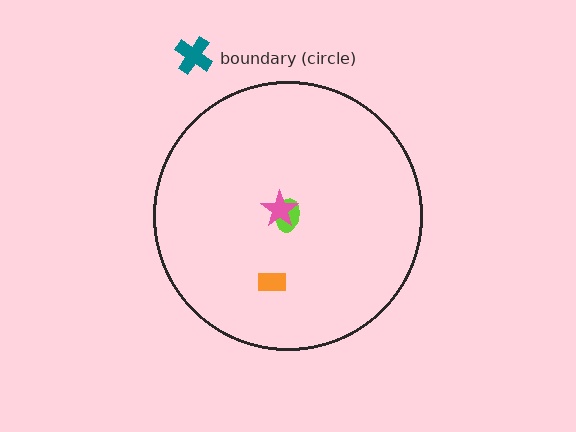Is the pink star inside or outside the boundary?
Inside.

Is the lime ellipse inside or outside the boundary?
Inside.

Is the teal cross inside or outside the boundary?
Outside.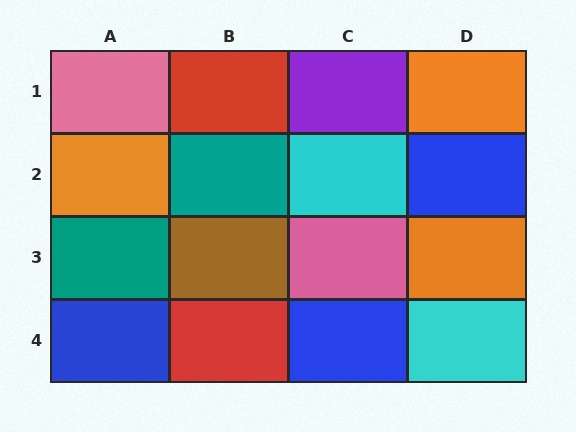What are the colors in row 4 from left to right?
Blue, red, blue, cyan.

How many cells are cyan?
2 cells are cyan.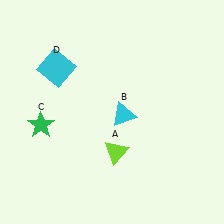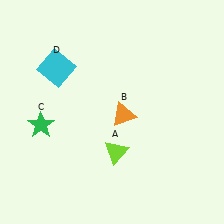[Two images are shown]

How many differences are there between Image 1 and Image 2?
There is 1 difference between the two images.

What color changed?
The triangle (B) changed from cyan in Image 1 to orange in Image 2.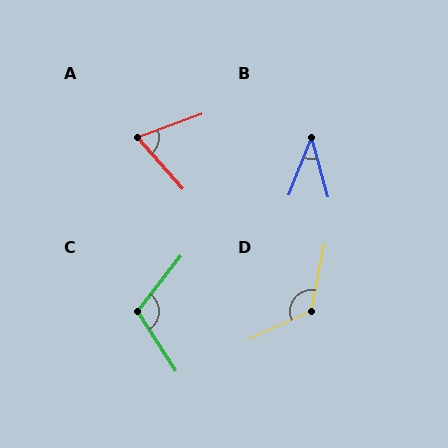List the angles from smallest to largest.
B (37°), A (68°), C (109°), D (126°).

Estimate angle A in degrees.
Approximately 68 degrees.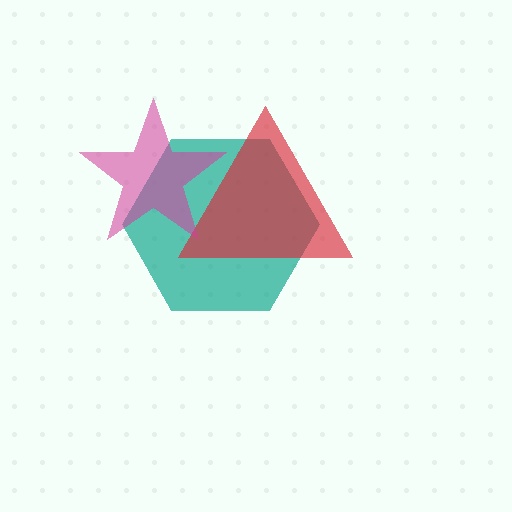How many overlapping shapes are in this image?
There are 3 overlapping shapes in the image.